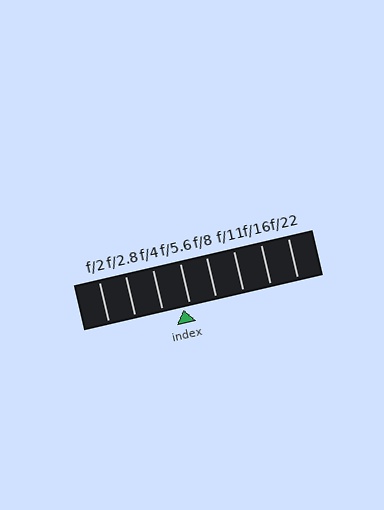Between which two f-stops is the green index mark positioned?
The index mark is between f/4 and f/5.6.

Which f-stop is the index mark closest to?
The index mark is closest to f/5.6.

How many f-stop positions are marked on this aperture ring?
There are 8 f-stop positions marked.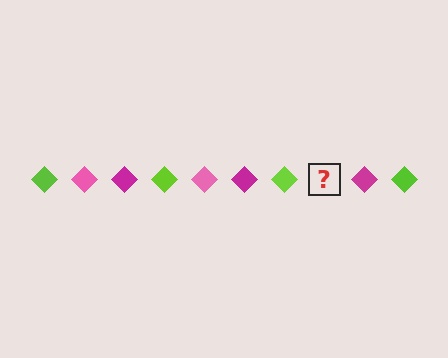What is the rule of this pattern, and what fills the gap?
The rule is that the pattern cycles through lime, pink, magenta diamonds. The gap should be filled with a pink diamond.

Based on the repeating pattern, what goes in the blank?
The blank should be a pink diamond.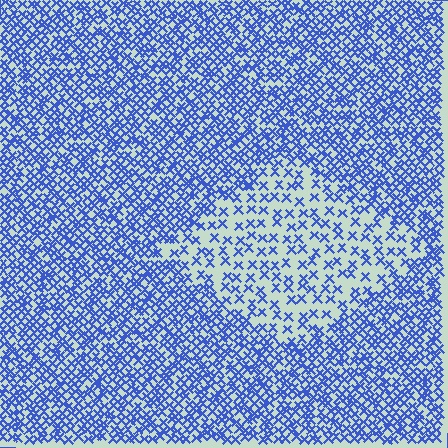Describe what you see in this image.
The image contains small blue elements arranged at two different densities. A diamond-shaped region is visible where the elements are less densely packed than the surrounding area.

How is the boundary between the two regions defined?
The boundary is defined by a change in element density (approximately 2.4x ratio). All elements are the same color, size, and shape.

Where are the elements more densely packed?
The elements are more densely packed outside the diamond boundary.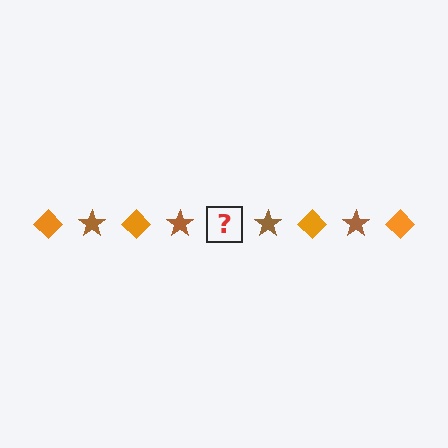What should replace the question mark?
The question mark should be replaced with an orange diamond.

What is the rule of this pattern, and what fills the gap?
The rule is that the pattern alternates between orange diamond and brown star. The gap should be filled with an orange diamond.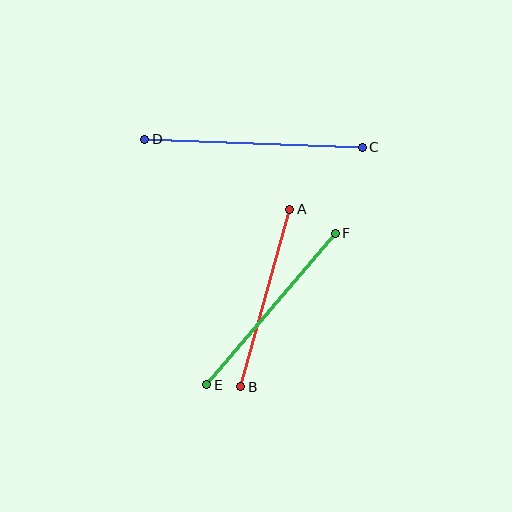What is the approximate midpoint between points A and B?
The midpoint is at approximately (265, 298) pixels.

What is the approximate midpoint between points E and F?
The midpoint is at approximately (271, 309) pixels.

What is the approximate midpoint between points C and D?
The midpoint is at approximately (253, 143) pixels.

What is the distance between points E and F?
The distance is approximately 199 pixels.